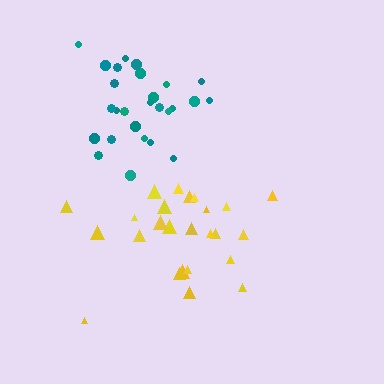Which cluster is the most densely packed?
Teal.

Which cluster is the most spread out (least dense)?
Yellow.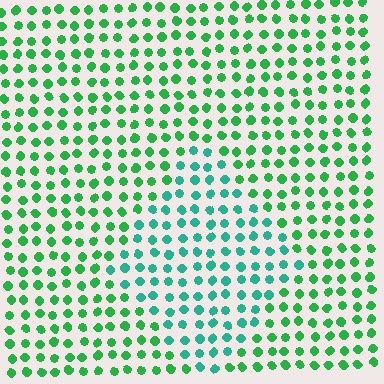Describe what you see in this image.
The image is filled with small green elements in a uniform arrangement. A diamond-shaped region is visible where the elements are tinted to a slightly different hue, forming a subtle color boundary.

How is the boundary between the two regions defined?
The boundary is defined purely by a slight shift in hue (about 33 degrees). Spacing, size, and orientation are identical on both sides.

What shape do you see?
I see a diamond.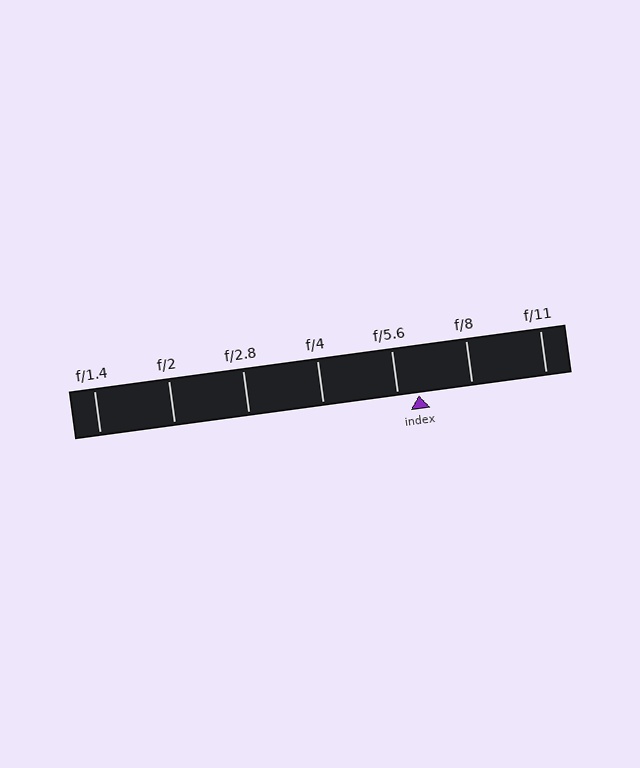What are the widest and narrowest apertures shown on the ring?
The widest aperture shown is f/1.4 and the narrowest is f/11.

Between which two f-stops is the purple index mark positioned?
The index mark is between f/5.6 and f/8.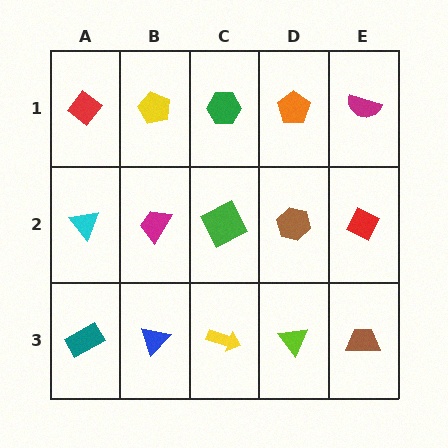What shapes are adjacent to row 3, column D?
A brown hexagon (row 2, column D), a yellow arrow (row 3, column C), a brown trapezoid (row 3, column E).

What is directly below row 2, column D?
A lime triangle.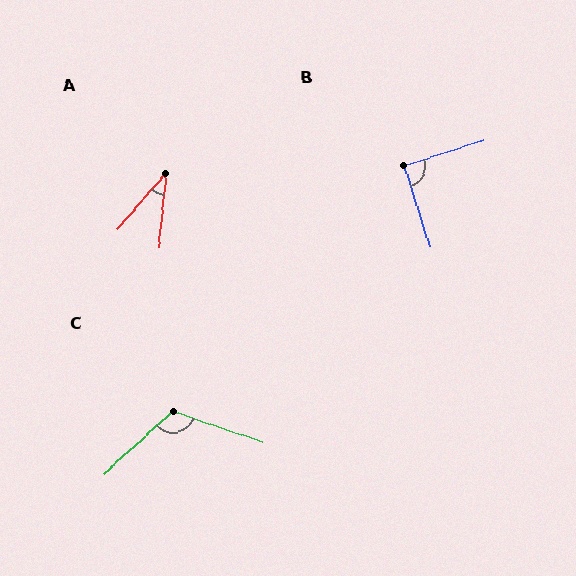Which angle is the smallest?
A, at approximately 35 degrees.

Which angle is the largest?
C, at approximately 119 degrees.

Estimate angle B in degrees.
Approximately 90 degrees.